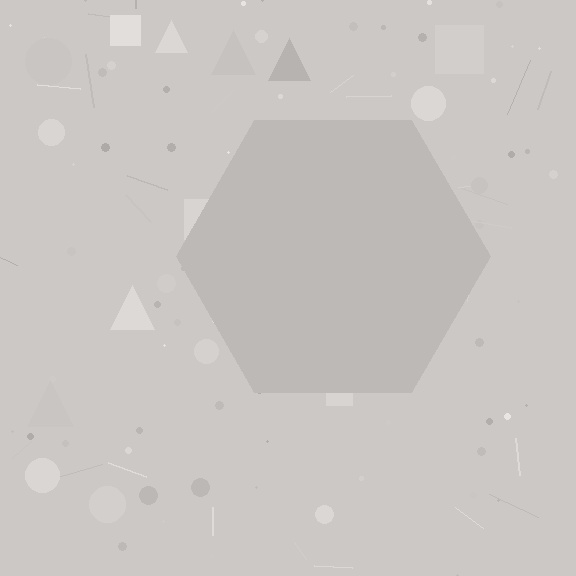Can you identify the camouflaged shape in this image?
The camouflaged shape is a hexagon.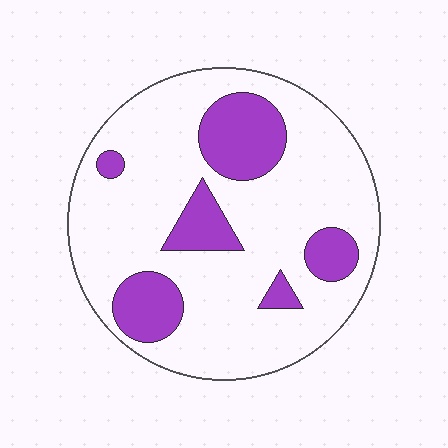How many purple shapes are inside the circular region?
6.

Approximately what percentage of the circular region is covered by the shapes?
Approximately 25%.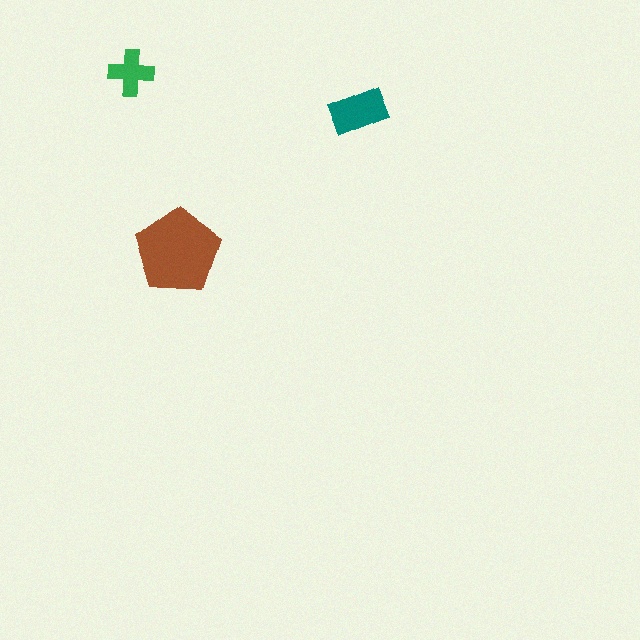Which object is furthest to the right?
The teal rectangle is rightmost.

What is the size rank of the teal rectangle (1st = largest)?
2nd.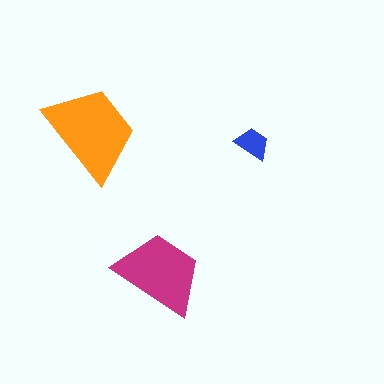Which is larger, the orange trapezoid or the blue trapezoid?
The orange one.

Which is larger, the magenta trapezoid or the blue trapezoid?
The magenta one.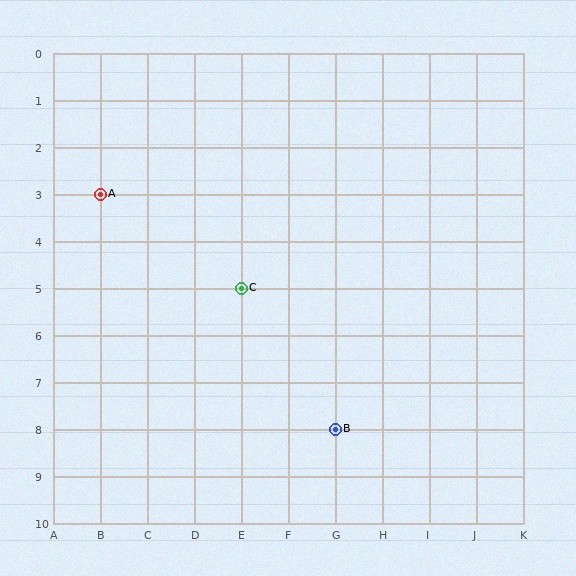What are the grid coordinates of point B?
Point B is at grid coordinates (G, 8).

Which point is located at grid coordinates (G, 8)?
Point B is at (G, 8).